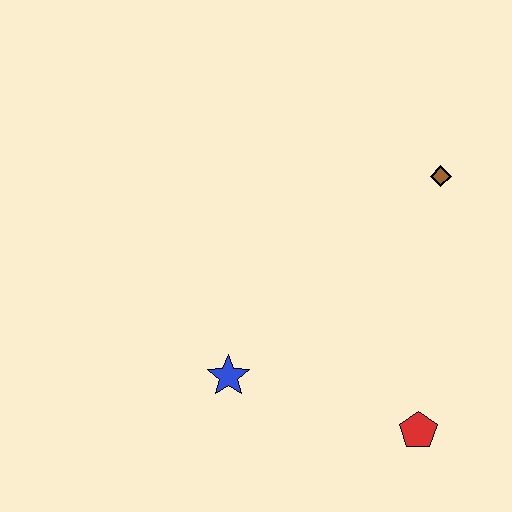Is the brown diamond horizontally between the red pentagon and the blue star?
No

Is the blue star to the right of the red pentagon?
No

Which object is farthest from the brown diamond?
The blue star is farthest from the brown diamond.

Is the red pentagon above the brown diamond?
No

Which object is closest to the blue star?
The red pentagon is closest to the blue star.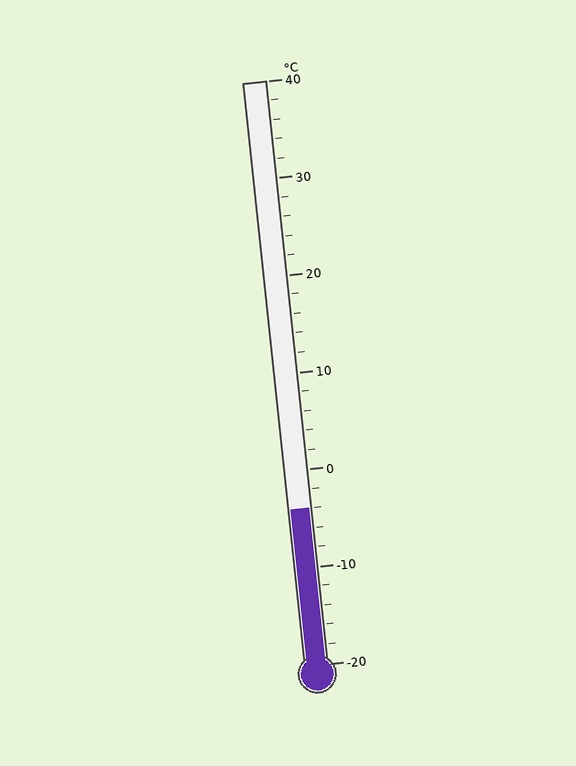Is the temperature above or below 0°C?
The temperature is below 0°C.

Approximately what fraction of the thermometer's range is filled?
The thermometer is filled to approximately 25% of its range.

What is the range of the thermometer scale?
The thermometer scale ranges from -20°C to 40°C.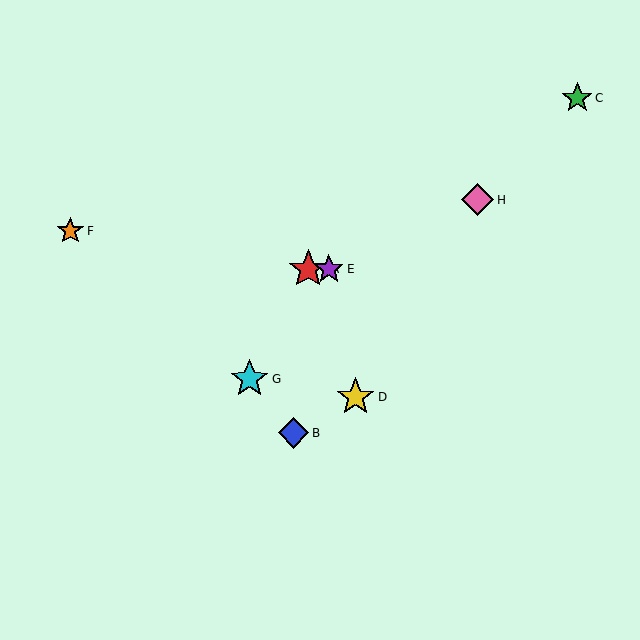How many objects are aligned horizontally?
2 objects (A, E) are aligned horizontally.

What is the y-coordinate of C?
Object C is at y≈98.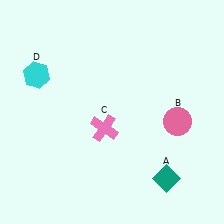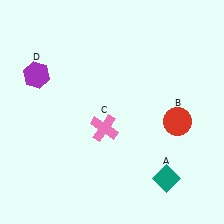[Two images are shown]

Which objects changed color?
B changed from pink to red. D changed from cyan to purple.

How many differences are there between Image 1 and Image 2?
There are 2 differences between the two images.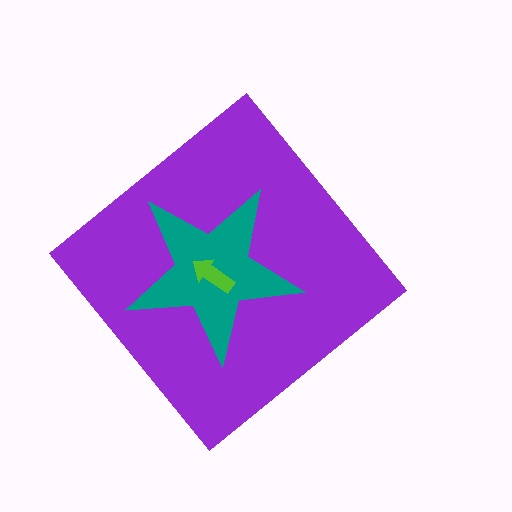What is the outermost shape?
The purple diamond.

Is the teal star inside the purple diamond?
Yes.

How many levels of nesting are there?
3.